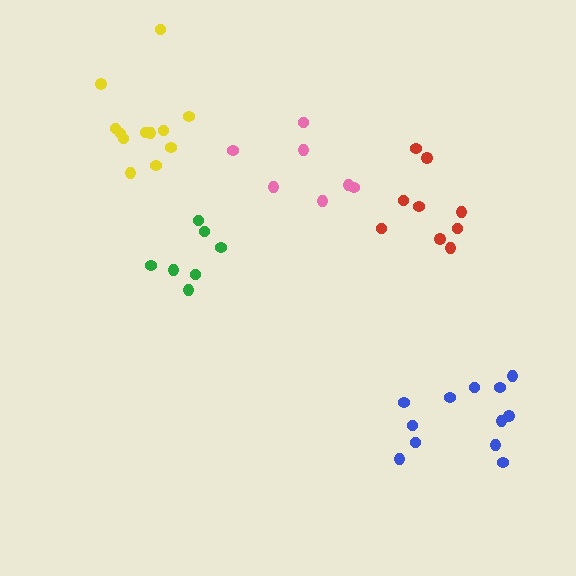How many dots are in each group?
Group 1: 7 dots, Group 2: 12 dots, Group 3: 7 dots, Group 4: 12 dots, Group 5: 9 dots (47 total).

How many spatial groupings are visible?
There are 5 spatial groupings.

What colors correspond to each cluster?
The clusters are colored: green, yellow, pink, blue, red.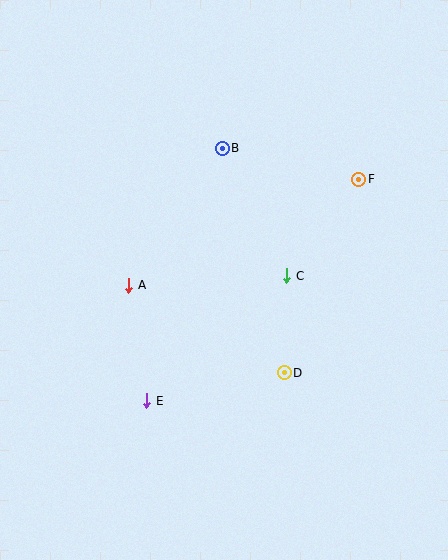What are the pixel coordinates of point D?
Point D is at (284, 373).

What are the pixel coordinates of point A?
Point A is at (129, 285).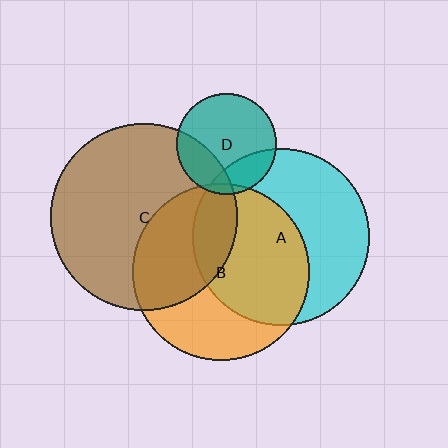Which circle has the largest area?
Circle C (brown).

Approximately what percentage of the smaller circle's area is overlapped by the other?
Approximately 50%.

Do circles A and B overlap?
Yes.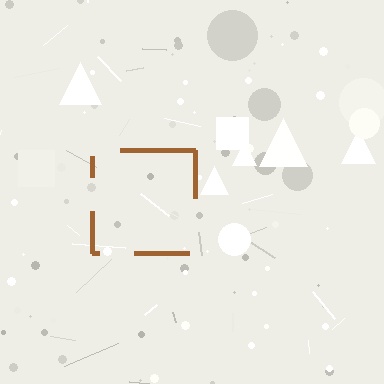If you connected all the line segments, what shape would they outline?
They would outline a square.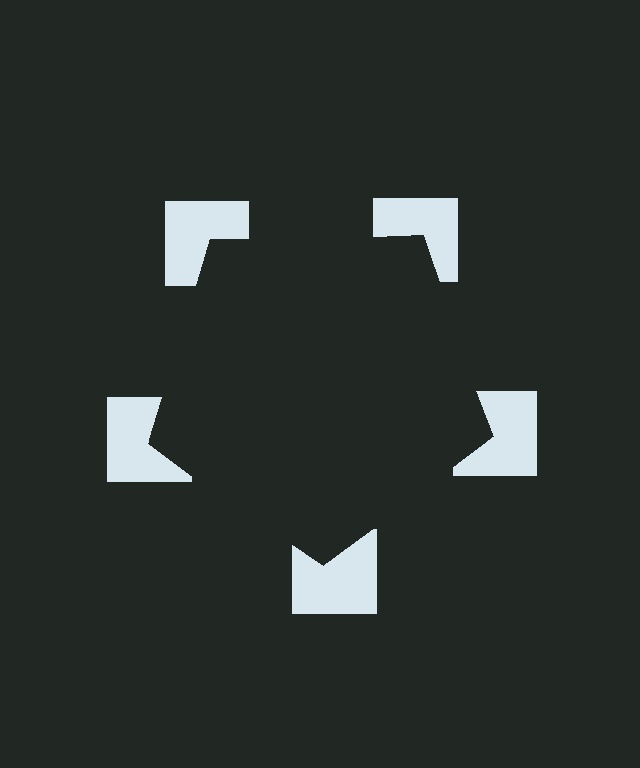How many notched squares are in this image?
There are 5 — one at each vertex of the illusory pentagon.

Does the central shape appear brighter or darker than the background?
It typically appears slightly darker than the background, even though no actual brightness change is drawn.